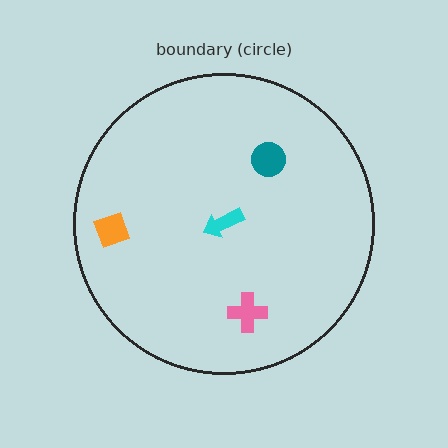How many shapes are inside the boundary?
4 inside, 0 outside.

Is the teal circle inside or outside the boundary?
Inside.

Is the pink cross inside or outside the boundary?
Inside.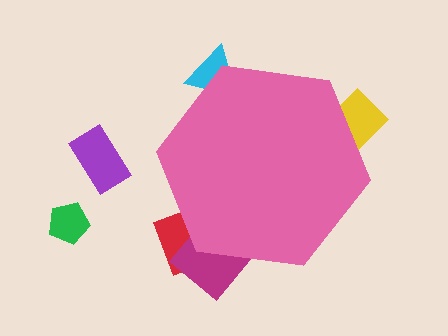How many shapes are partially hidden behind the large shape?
4 shapes are partially hidden.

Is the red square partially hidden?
Yes, the red square is partially hidden behind the pink hexagon.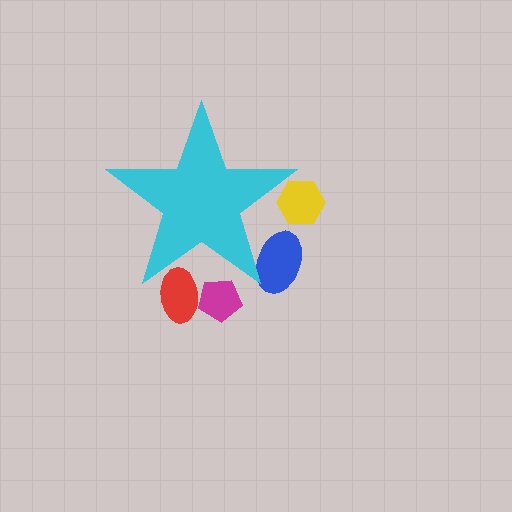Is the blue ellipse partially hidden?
Yes, the blue ellipse is partially hidden behind the cyan star.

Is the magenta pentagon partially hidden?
Yes, the magenta pentagon is partially hidden behind the cyan star.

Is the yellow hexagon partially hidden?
Yes, the yellow hexagon is partially hidden behind the cyan star.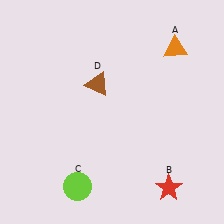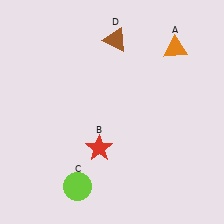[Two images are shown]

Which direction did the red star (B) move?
The red star (B) moved left.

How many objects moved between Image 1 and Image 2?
2 objects moved between the two images.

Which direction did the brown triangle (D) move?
The brown triangle (D) moved up.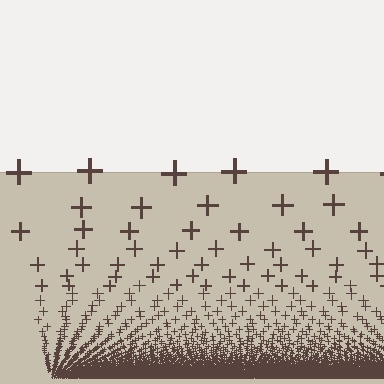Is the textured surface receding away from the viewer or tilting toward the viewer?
The surface appears to tilt toward the viewer. Texture elements get larger and sparser toward the top.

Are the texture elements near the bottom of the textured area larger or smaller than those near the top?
Smaller. The gradient is inverted — elements near the bottom are smaller and denser.